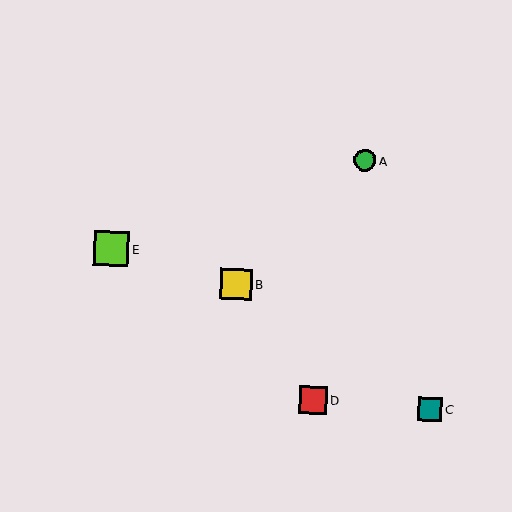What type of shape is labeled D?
Shape D is a red square.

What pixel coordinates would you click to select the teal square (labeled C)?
Click at (430, 409) to select the teal square C.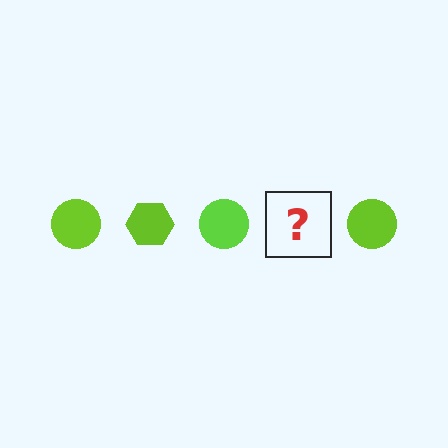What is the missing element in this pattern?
The missing element is a lime hexagon.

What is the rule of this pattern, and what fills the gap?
The rule is that the pattern cycles through circle, hexagon shapes in lime. The gap should be filled with a lime hexagon.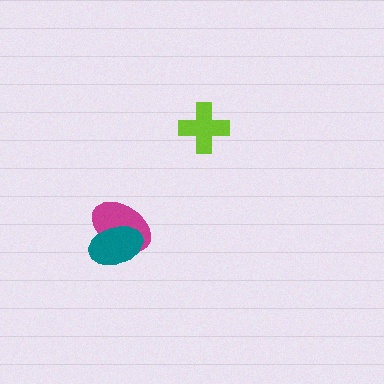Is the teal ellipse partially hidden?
No, no other shape covers it.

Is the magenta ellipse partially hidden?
Yes, it is partially covered by another shape.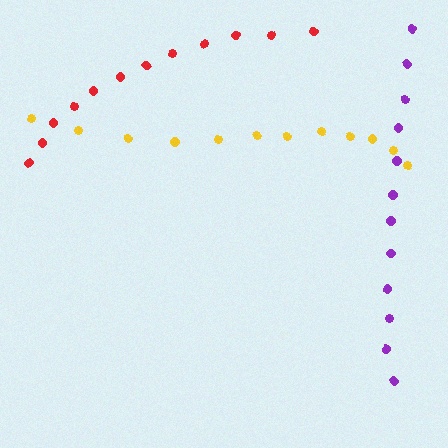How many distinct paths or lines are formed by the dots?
There are 3 distinct paths.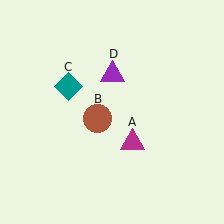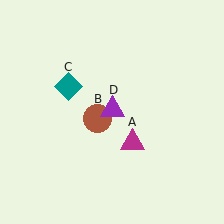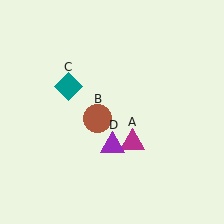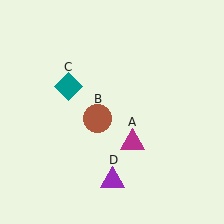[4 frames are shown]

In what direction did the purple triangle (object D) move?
The purple triangle (object D) moved down.